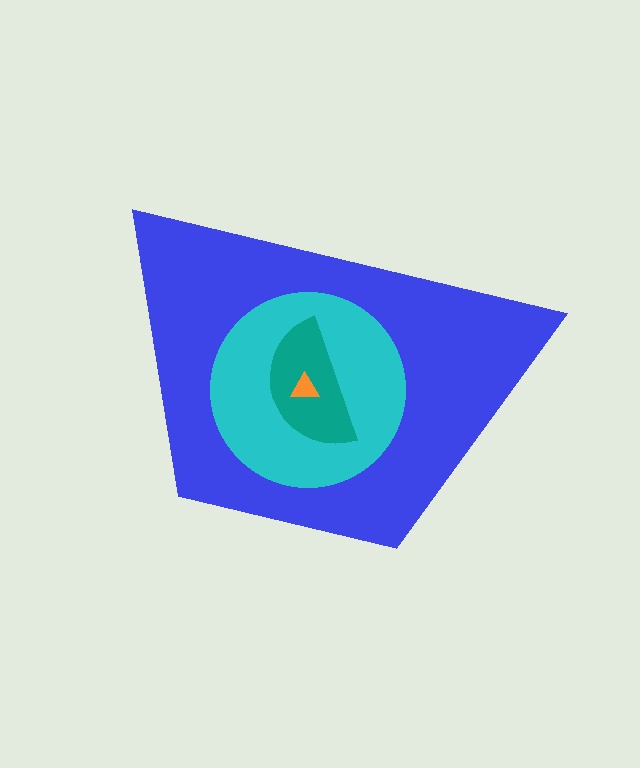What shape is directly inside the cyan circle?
The teal semicircle.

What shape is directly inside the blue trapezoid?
The cyan circle.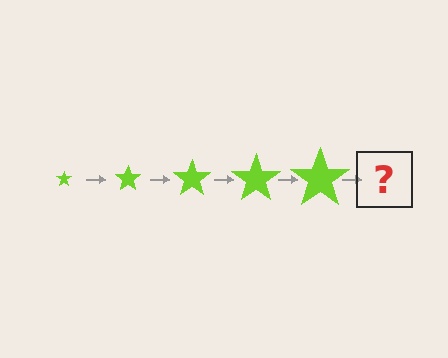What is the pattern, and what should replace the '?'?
The pattern is that the star gets progressively larger each step. The '?' should be a lime star, larger than the previous one.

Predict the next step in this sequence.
The next step is a lime star, larger than the previous one.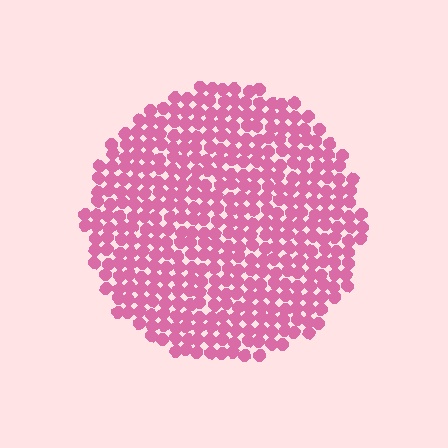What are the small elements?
The small elements are circles.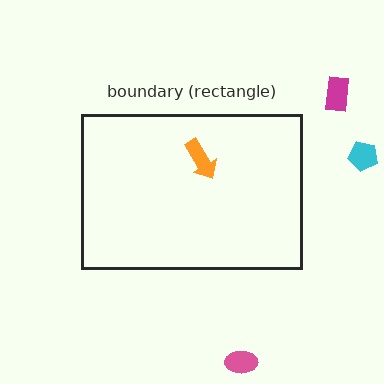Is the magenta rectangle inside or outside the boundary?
Outside.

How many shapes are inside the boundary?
1 inside, 3 outside.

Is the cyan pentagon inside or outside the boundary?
Outside.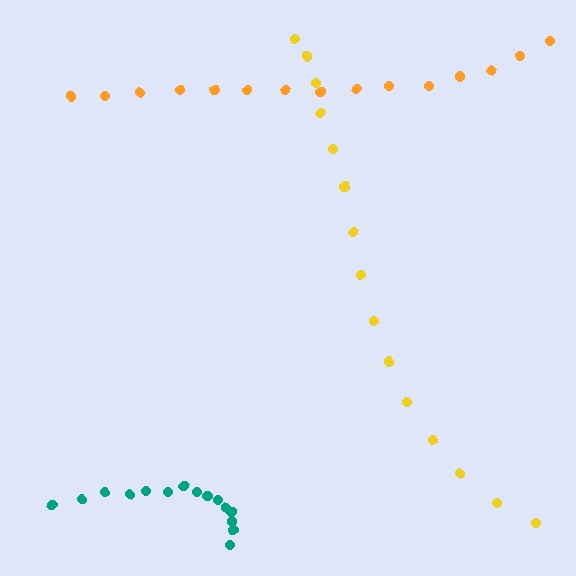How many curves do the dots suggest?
There are 3 distinct paths.